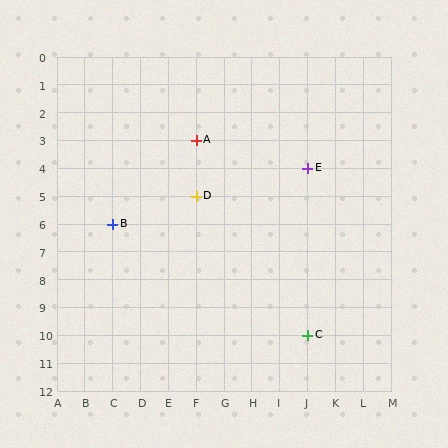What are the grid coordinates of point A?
Point A is at grid coordinates (F, 3).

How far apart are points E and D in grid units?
Points E and D are 4 columns and 1 row apart (about 4.1 grid units diagonally).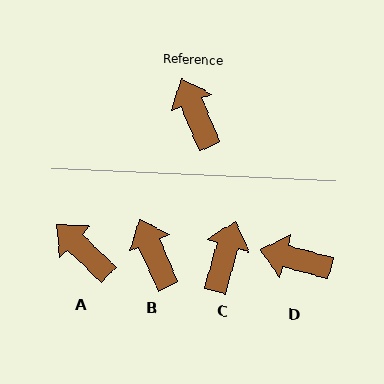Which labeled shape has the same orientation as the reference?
B.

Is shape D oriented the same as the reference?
No, it is off by about 52 degrees.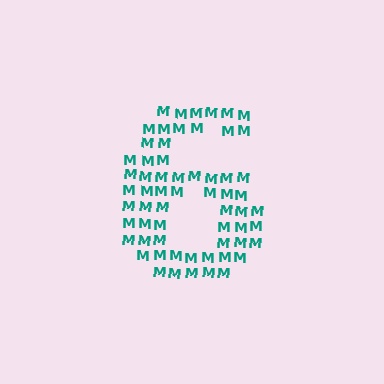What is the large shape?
The large shape is the digit 6.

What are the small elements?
The small elements are letter M's.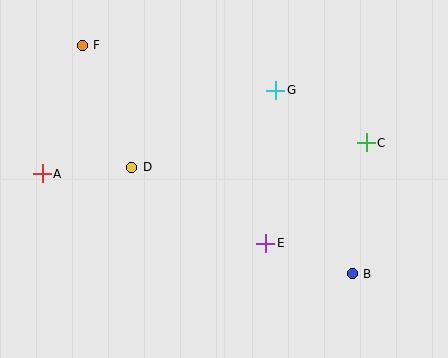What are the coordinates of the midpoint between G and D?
The midpoint between G and D is at (204, 129).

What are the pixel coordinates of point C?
Point C is at (366, 143).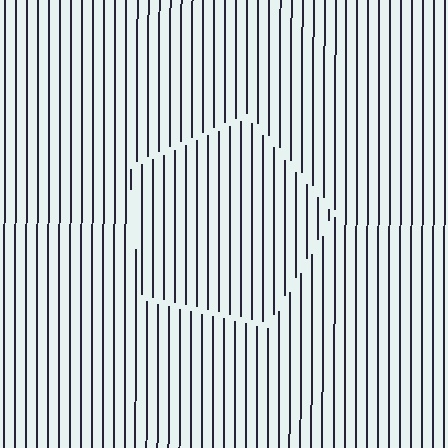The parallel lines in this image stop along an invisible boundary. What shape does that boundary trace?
An illusory pentagon. The interior of the shape contains the same grating, shifted by half a period — the contour is defined by the phase discontinuity where line-ends from the inner and outer gratings abut.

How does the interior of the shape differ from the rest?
The interior of the shape contains the same grating, shifted by half a period — the contour is defined by the phase discontinuity where line-ends from the inner and outer gratings abut.